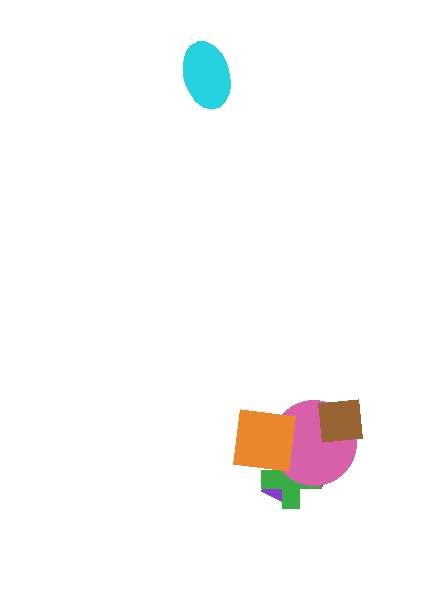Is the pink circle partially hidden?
Yes, it is partially covered by another shape.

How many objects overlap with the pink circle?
4 objects overlap with the pink circle.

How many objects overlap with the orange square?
3 objects overlap with the orange square.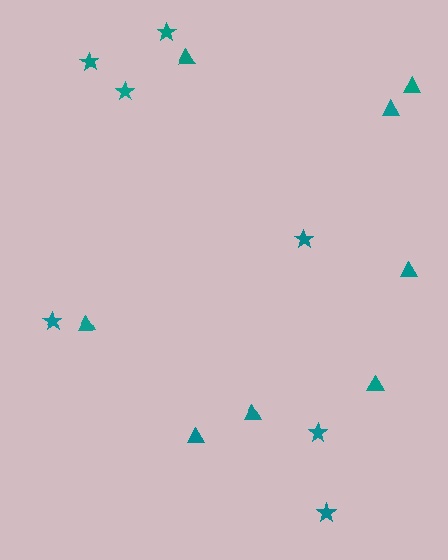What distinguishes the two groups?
There are 2 groups: one group of triangles (8) and one group of stars (7).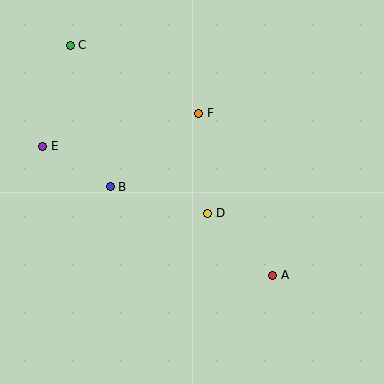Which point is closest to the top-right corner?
Point F is closest to the top-right corner.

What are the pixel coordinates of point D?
Point D is at (208, 213).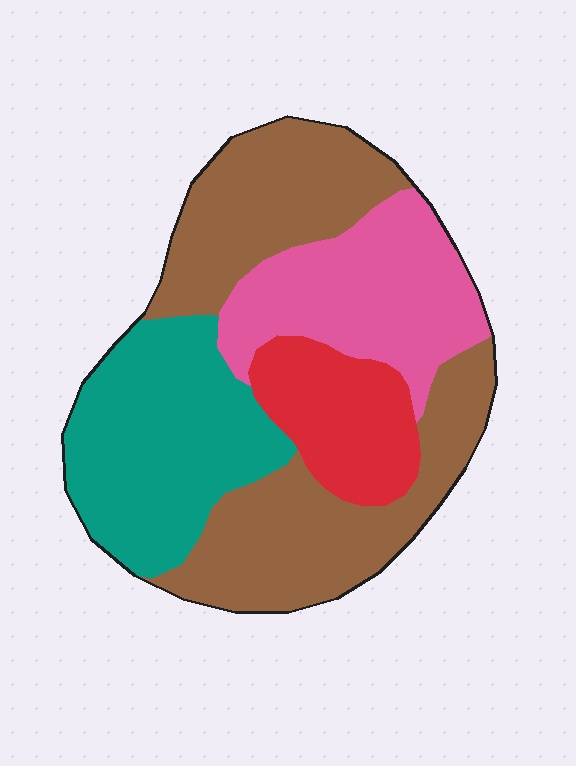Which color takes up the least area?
Red, at roughly 15%.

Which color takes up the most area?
Brown, at roughly 40%.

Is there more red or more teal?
Teal.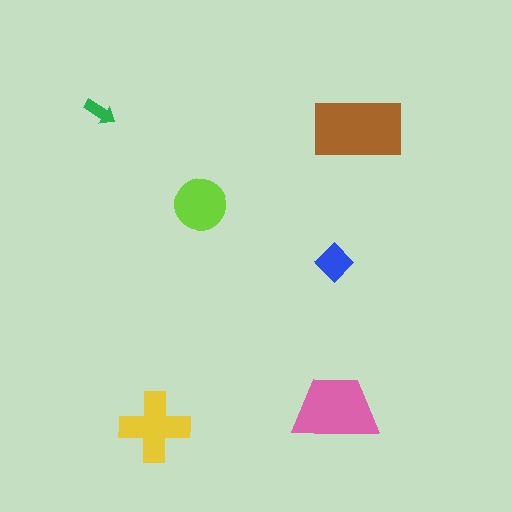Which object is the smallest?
The green arrow.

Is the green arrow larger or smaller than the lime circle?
Smaller.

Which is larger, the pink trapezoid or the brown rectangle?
The brown rectangle.